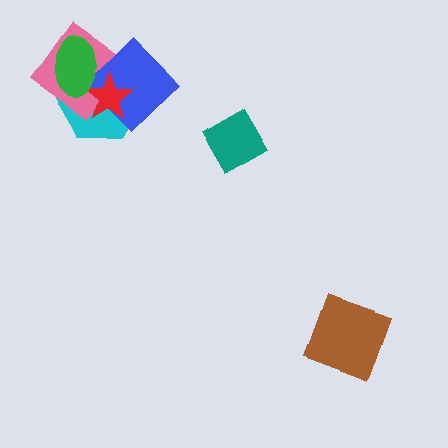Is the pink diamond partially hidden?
Yes, it is partially covered by another shape.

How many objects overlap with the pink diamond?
4 objects overlap with the pink diamond.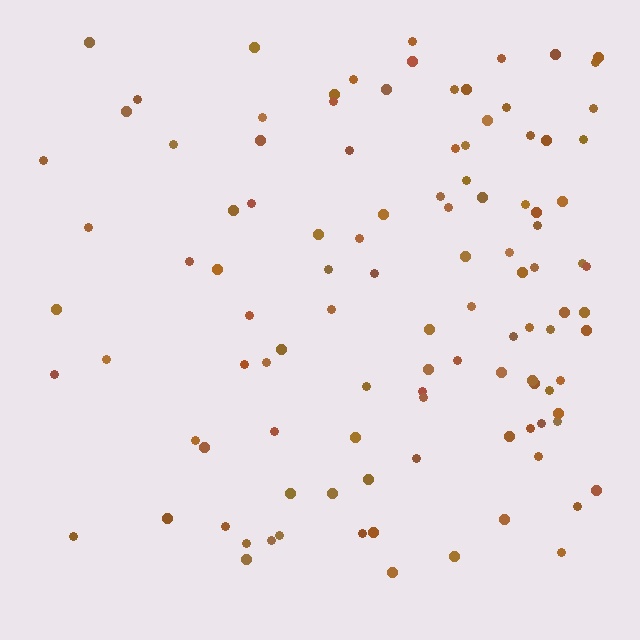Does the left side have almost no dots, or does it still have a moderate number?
Still a moderate number, just noticeably fewer than the right.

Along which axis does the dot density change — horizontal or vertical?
Horizontal.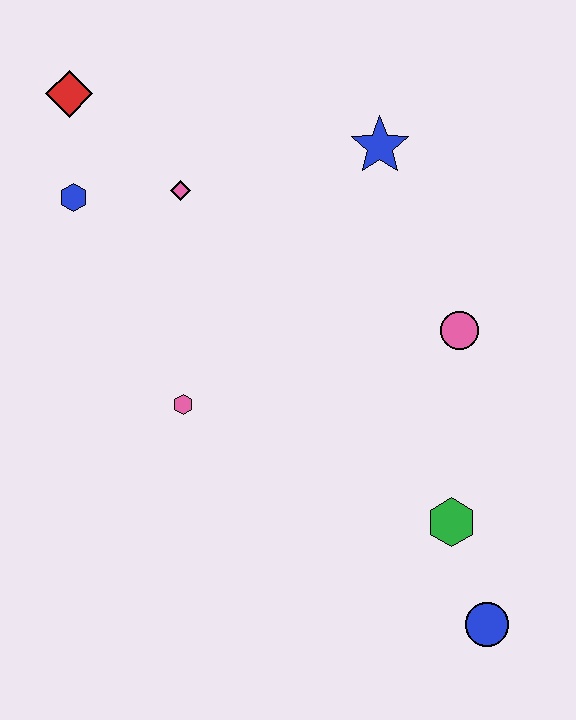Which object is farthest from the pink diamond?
The blue circle is farthest from the pink diamond.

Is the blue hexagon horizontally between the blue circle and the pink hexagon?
No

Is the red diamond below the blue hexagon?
No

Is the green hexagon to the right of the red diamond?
Yes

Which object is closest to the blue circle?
The green hexagon is closest to the blue circle.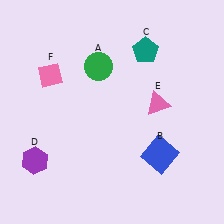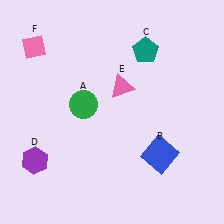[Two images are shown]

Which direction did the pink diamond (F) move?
The pink diamond (F) moved up.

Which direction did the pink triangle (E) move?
The pink triangle (E) moved left.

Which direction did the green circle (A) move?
The green circle (A) moved down.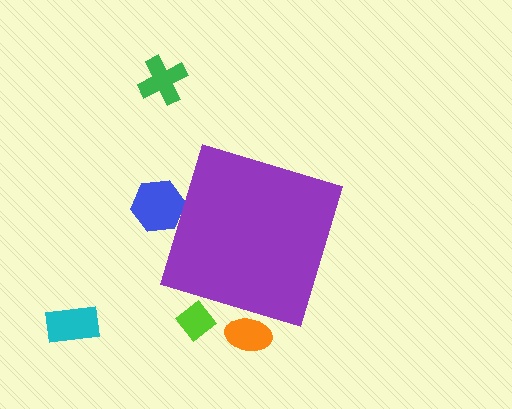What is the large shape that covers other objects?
A purple diamond.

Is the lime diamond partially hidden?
Yes, the lime diamond is partially hidden behind the purple diamond.